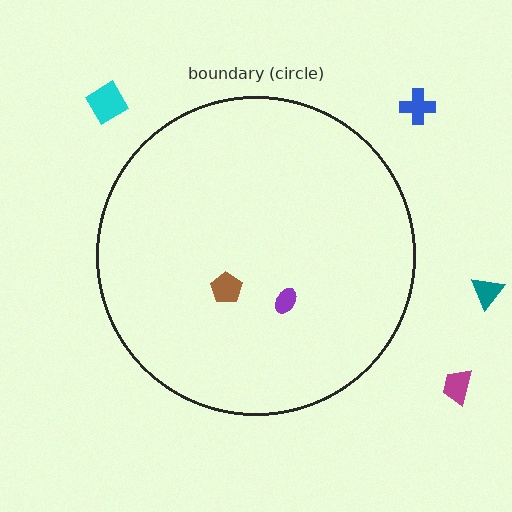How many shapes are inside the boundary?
2 inside, 4 outside.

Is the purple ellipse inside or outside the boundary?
Inside.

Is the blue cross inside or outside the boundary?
Outside.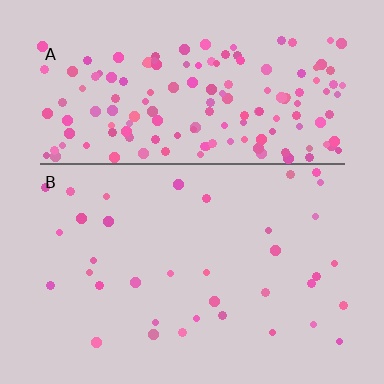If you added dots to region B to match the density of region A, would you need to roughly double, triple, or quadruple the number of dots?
Approximately quadruple.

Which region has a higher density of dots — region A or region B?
A (the top).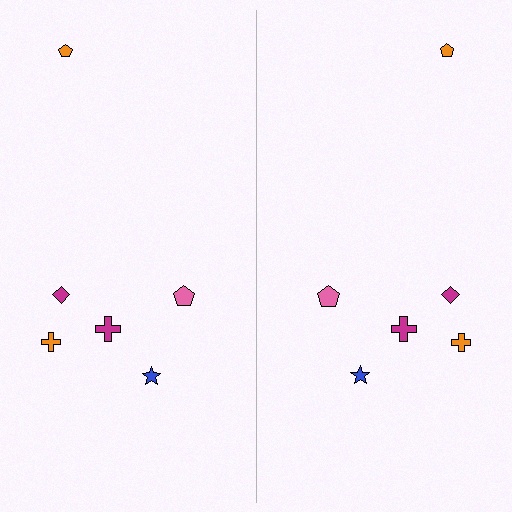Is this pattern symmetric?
Yes, this pattern has bilateral (reflection) symmetry.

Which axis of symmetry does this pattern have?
The pattern has a vertical axis of symmetry running through the center of the image.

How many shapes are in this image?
There are 12 shapes in this image.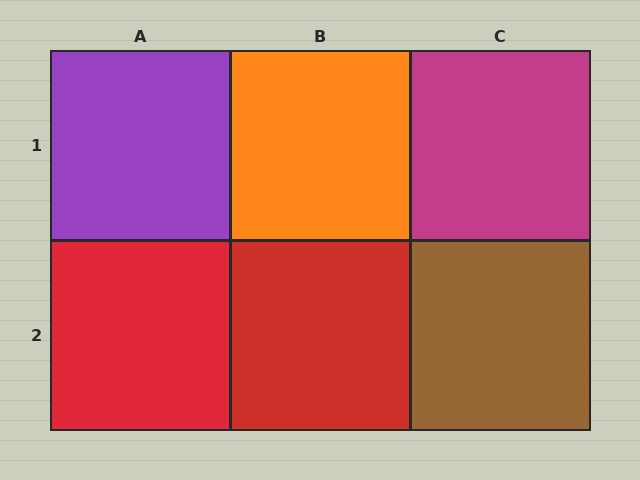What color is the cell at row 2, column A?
Red.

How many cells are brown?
1 cell is brown.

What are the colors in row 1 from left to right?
Purple, orange, magenta.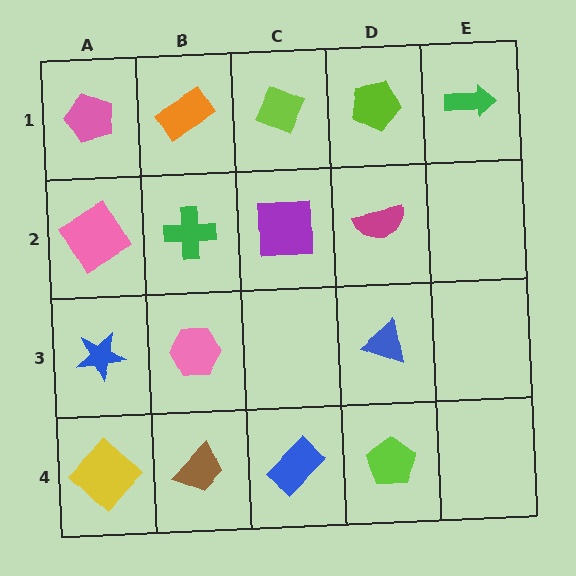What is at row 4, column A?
A yellow diamond.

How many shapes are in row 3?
3 shapes.